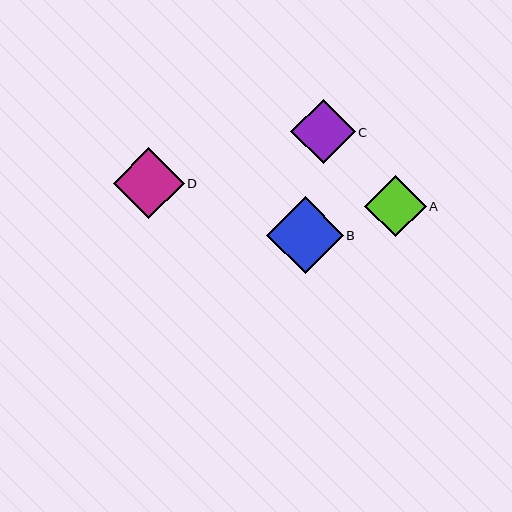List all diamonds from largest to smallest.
From largest to smallest: B, D, C, A.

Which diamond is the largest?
Diamond B is the largest with a size of approximately 77 pixels.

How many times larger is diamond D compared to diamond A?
Diamond D is approximately 1.1 times the size of diamond A.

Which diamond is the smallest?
Diamond A is the smallest with a size of approximately 62 pixels.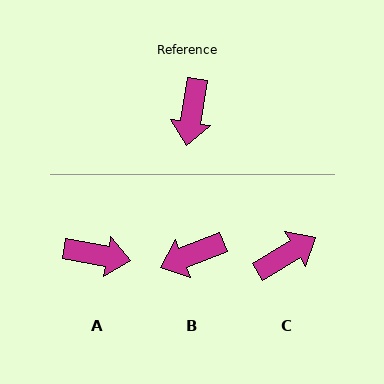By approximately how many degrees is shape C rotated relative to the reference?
Approximately 130 degrees counter-clockwise.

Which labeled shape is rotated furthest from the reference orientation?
C, about 130 degrees away.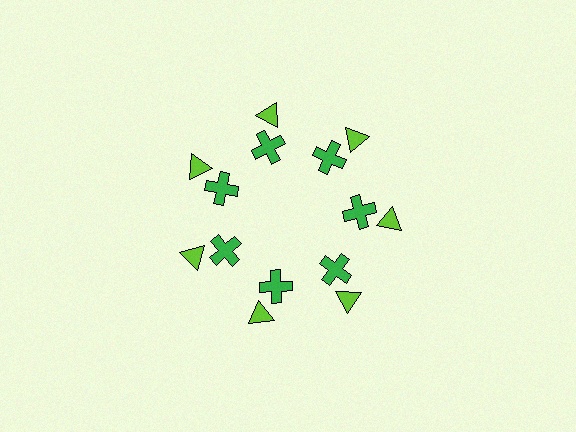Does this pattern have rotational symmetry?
Yes, this pattern has 7-fold rotational symmetry. It looks the same after rotating 51 degrees around the center.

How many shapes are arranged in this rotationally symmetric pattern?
There are 14 shapes, arranged in 7 groups of 2.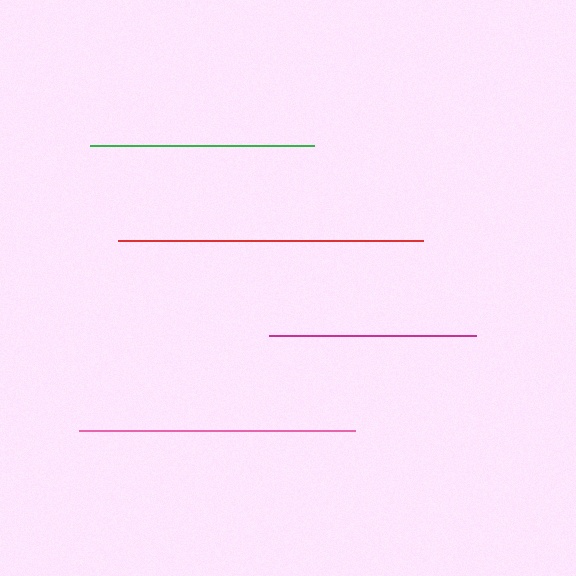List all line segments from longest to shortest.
From longest to shortest: red, pink, green, magenta.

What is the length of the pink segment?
The pink segment is approximately 276 pixels long.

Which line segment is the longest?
The red line is the longest at approximately 305 pixels.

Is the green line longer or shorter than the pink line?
The pink line is longer than the green line.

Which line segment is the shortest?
The magenta line is the shortest at approximately 208 pixels.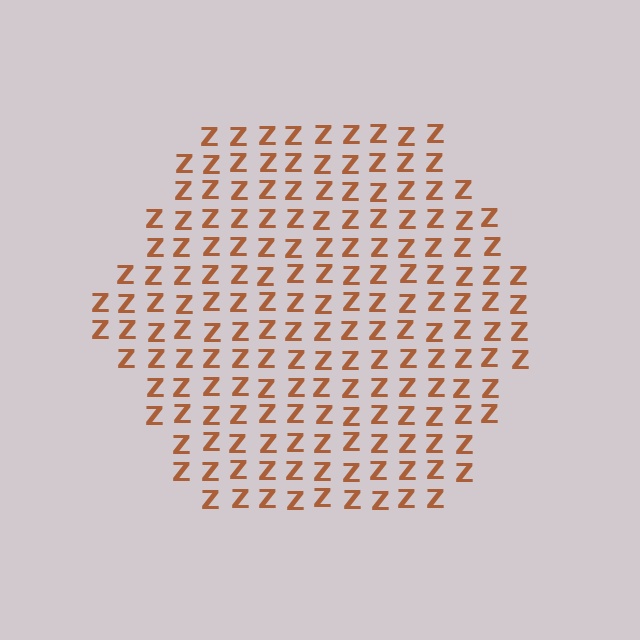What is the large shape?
The large shape is a hexagon.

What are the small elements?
The small elements are letter Z's.